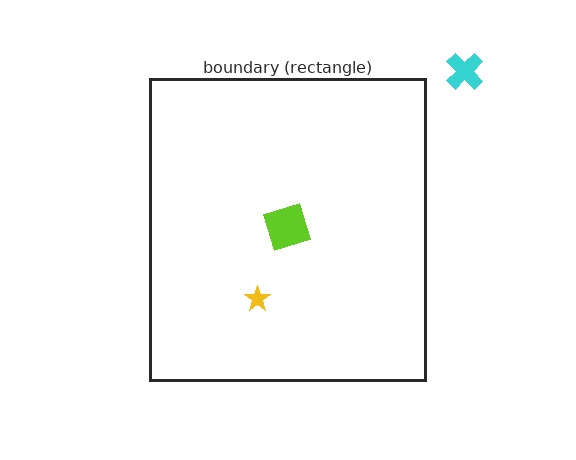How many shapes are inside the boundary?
2 inside, 1 outside.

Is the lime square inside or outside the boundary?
Inside.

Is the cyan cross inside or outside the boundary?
Outside.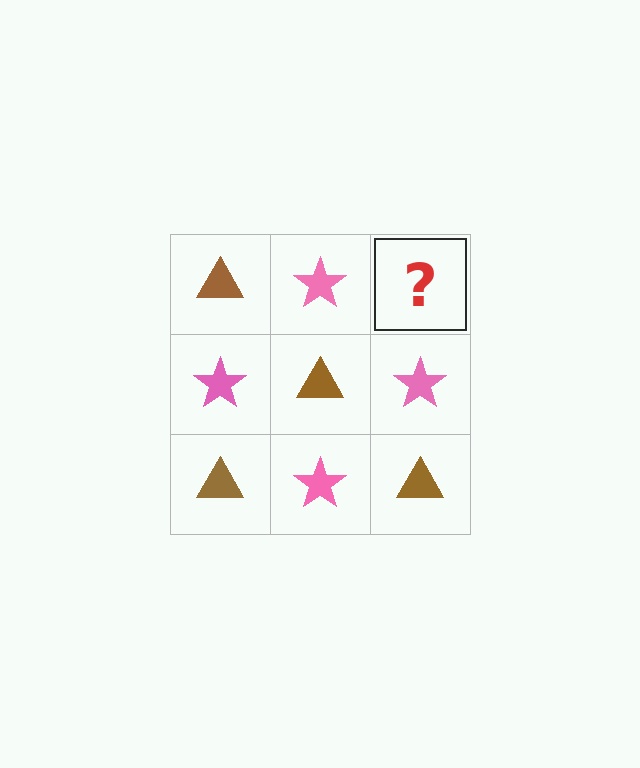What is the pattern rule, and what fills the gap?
The rule is that it alternates brown triangle and pink star in a checkerboard pattern. The gap should be filled with a brown triangle.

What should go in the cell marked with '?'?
The missing cell should contain a brown triangle.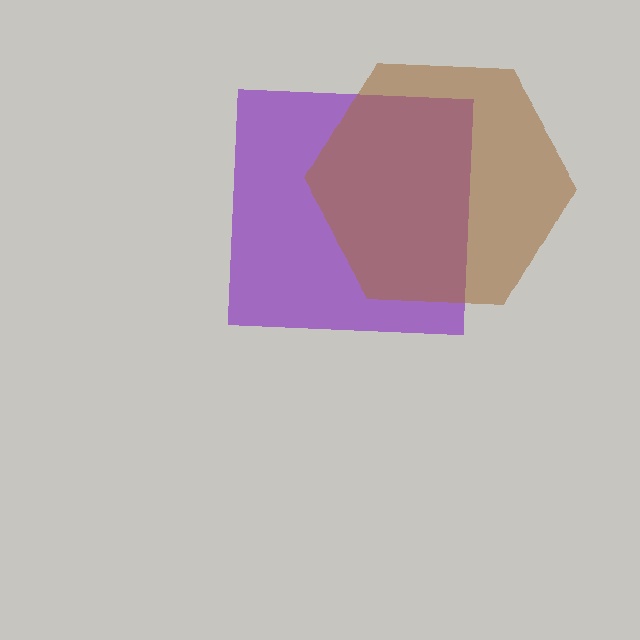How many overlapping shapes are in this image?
There are 2 overlapping shapes in the image.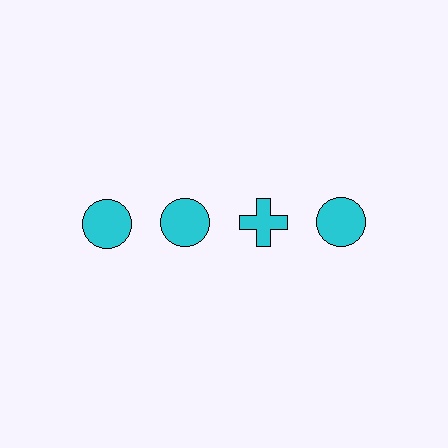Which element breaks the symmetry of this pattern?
The cyan cross in the top row, center column breaks the symmetry. All other shapes are cyan circles.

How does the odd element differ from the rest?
It has a different shape: cross instead of circle.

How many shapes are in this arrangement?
There are 4 shapes arranged in a grid pattern.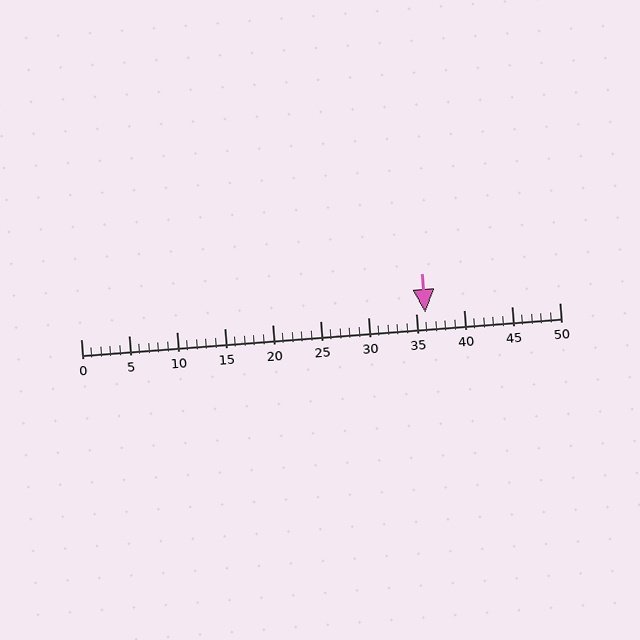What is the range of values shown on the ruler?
The ruler shows values from 0 to 50.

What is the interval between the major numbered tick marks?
The major tick marks are spaced 5 units apart.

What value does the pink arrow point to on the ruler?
The pink arrow points to approximately 36.